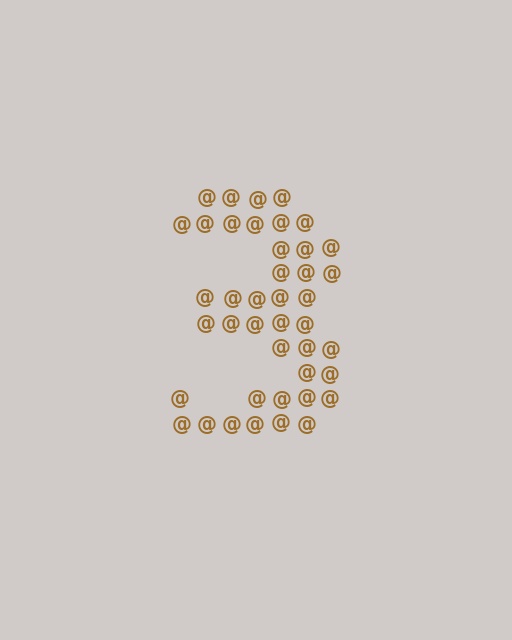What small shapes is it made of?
It is made of small at signs.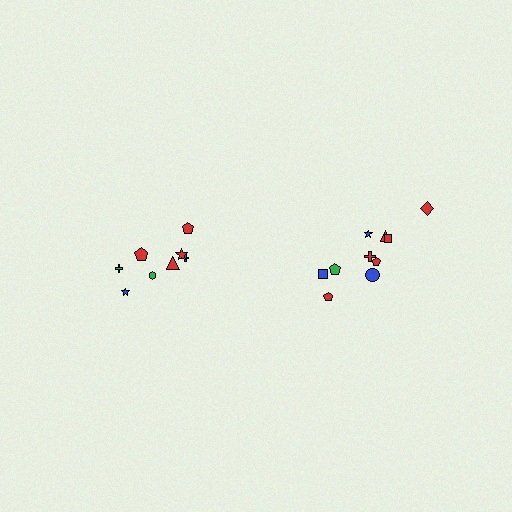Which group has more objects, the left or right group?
The right group.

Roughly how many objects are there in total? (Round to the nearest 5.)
Roughly 20 objects in total.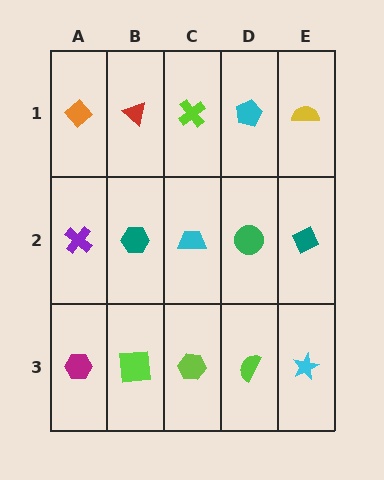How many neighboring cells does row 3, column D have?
3.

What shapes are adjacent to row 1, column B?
A teal hexagon (row 2, column B), an orange diamond (row 1, column A), a lime cross (row 1, column C).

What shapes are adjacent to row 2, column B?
A red triangle (row 1, column B), a lime square (row 3, column B), a purple cross (row 2, column A), a cyan trapezoid (row 2, column C).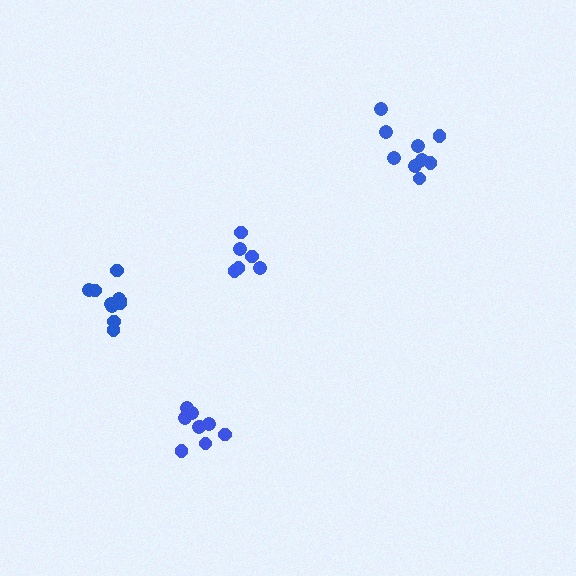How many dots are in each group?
Group 1: 10 dots, Group 2: 9 dots, Group 3: 10 dots, Group 4: 6 dots (35 total).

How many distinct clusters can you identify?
There are 4 distinct clusters.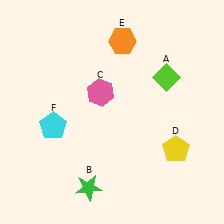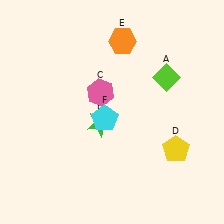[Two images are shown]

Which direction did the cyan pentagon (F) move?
The cyan pentagon (F) moved right.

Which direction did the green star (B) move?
The green star (B) moved up.